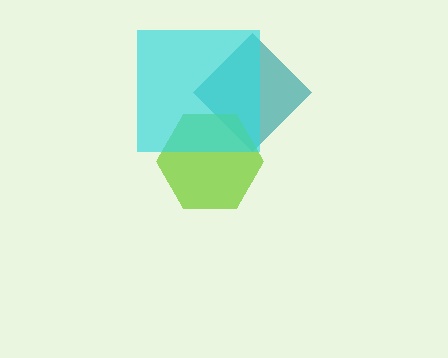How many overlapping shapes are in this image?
There are 3 overlapping shapes in the image.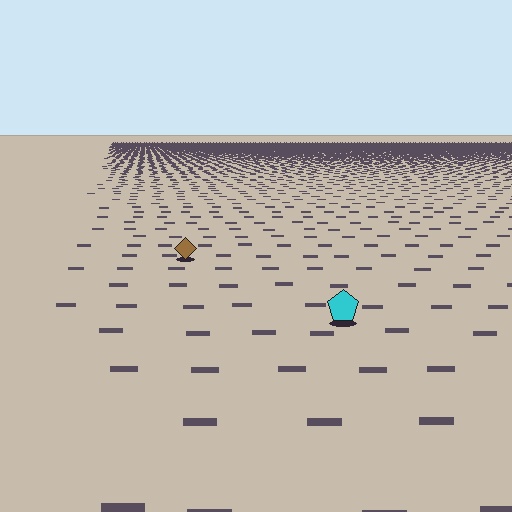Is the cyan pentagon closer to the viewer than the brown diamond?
Yes. The cyan pentagon is closer — you can tell from the texture gradient: the ground texture is coarser near it.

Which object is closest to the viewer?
The cyan pentagon is closest. The texture marks near it are larger and more spread out.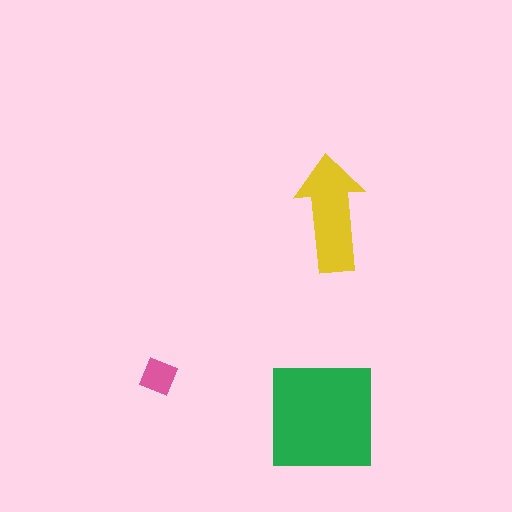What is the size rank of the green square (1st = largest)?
1st.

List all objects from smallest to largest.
The pink diamond, the yellow arrow, the green square.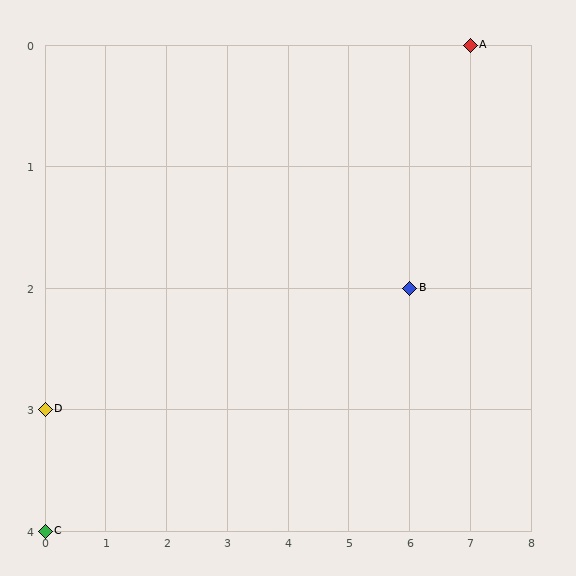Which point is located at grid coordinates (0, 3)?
Point D is at (0, 3).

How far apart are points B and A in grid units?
Points B and A are 1 column and 2 rows apart (about 2.2 grid units diagonally).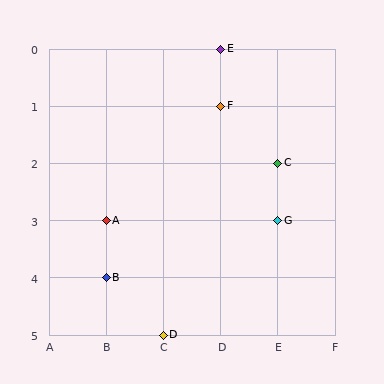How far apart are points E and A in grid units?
Points E and A are 2 columns and 3 rows apart (about 3.6 grid units diagonally).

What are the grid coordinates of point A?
Point A is at grid coordinates (B, 3).